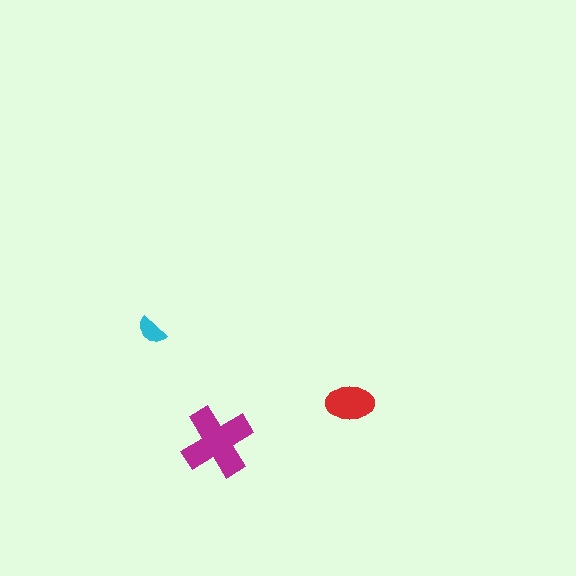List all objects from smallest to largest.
The cyan semicircle, the red ellipse, the magenta cross.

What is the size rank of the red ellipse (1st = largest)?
2nd.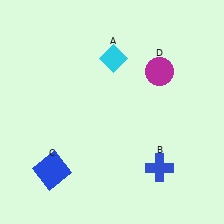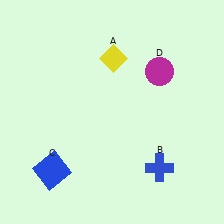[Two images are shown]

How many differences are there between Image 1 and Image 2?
There is 1 difference between the two images.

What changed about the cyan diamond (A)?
In Image 1, A is cyan. In Image 2, it changed to yellow.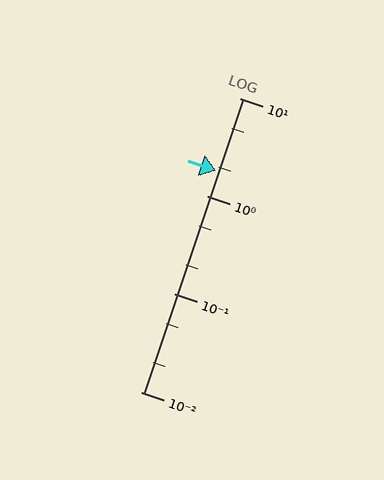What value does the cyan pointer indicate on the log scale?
The pointer indicates approximately 1.8.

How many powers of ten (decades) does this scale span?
The scale spans 3 decades, from 0.01 to 10.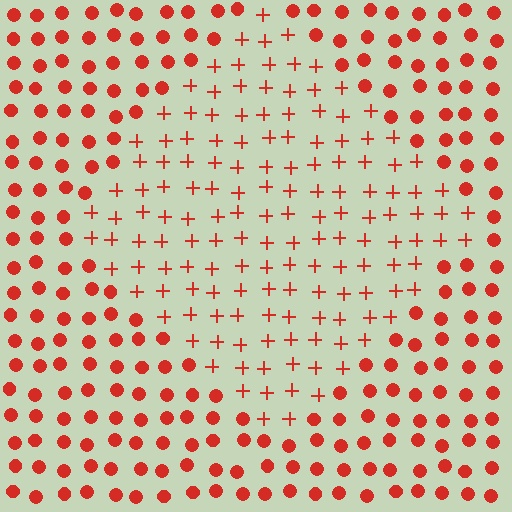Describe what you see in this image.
The image is filled with small red elements arranged in a uniform grid. A diamond-shaped region contains plus signs, while the surrounding area contains circles. The boundary is defined purely by the change in element shape.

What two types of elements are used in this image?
The image uses plus signs inside the diamond region and circles outside it.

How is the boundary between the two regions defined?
The boundary is defined by a change in element shape: plus signs inside vs. circles outside. All elements share the same color and spacing.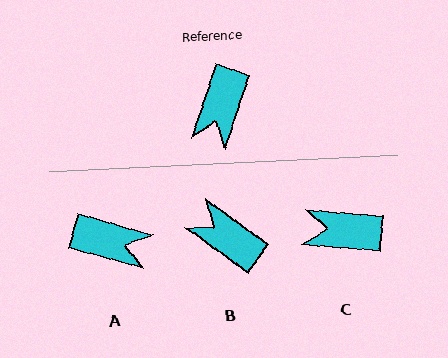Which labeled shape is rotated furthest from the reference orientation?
B, about 107 degrees away.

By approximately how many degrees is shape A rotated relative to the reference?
Approximately 93 degrees counter-clockwise.